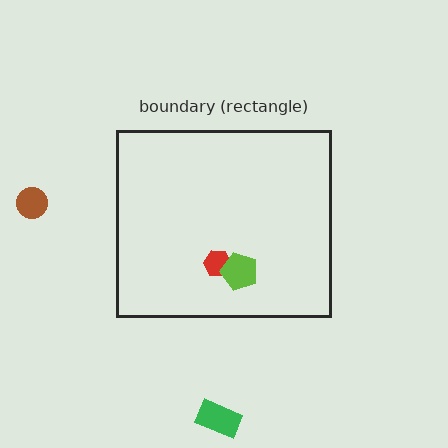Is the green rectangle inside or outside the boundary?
Outside.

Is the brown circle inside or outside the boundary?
Outside.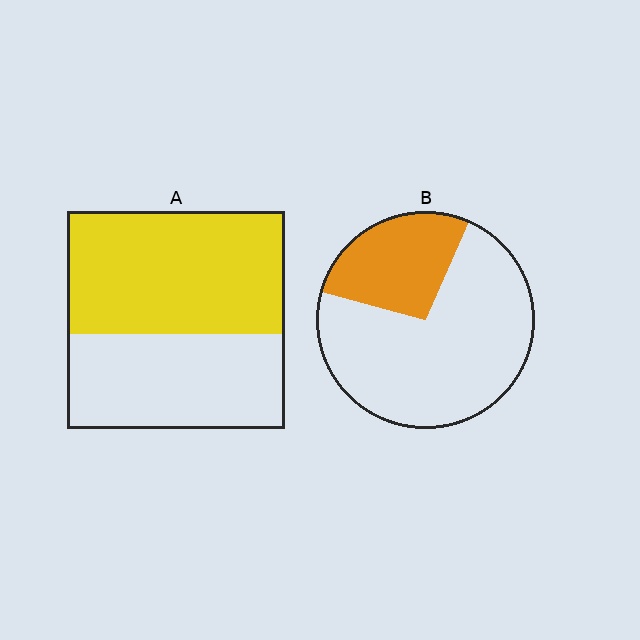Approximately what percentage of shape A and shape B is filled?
A is approximately 55% and B is approximately 25%.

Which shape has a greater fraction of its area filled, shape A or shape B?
Shape A.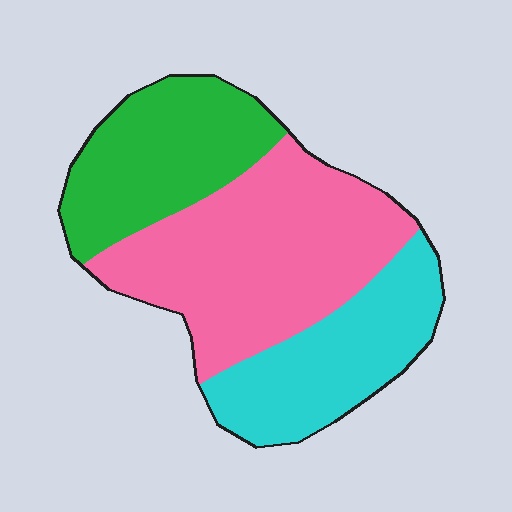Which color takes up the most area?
Pink, at roughly 45%.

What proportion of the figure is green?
Green takes up about one quarter (1/4) of the figure.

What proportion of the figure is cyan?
Cyan takes up about one quarter (1/4) of the figure.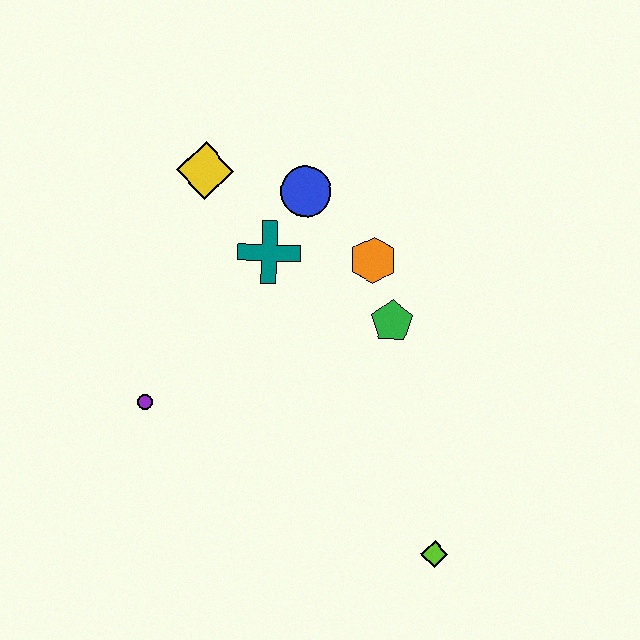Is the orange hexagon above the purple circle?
Yes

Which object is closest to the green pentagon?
The orange hexagon is closest to the green pentagon.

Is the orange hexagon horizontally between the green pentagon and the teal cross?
Yes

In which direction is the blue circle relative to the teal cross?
The blue circle is above the teal cross.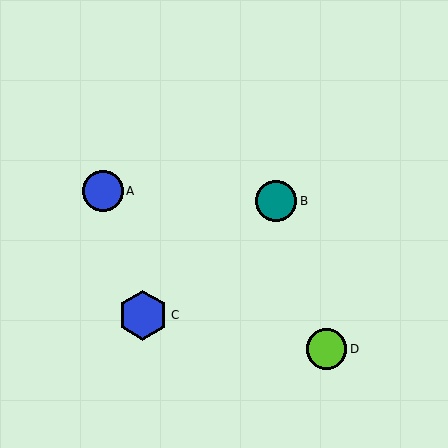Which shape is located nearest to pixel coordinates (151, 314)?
The blue hexagon (labeled C) at (143, 315) is nearest to that location.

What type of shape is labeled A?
Shape A is a blue circle.